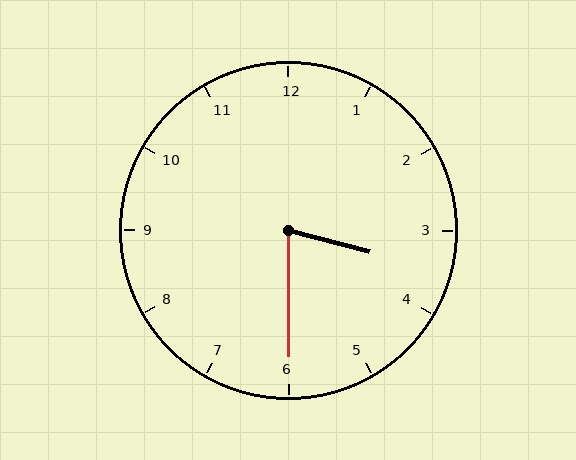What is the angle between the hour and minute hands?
Approximately 75 degrees.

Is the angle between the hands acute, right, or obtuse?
It is acute.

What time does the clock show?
3:30.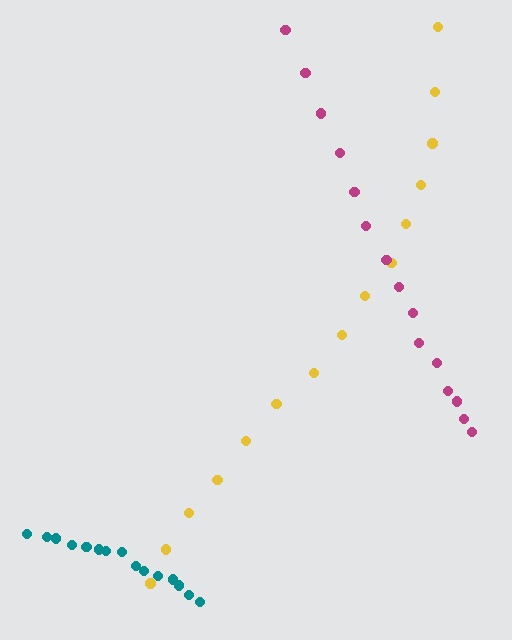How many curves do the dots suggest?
There are 3 distinct paths.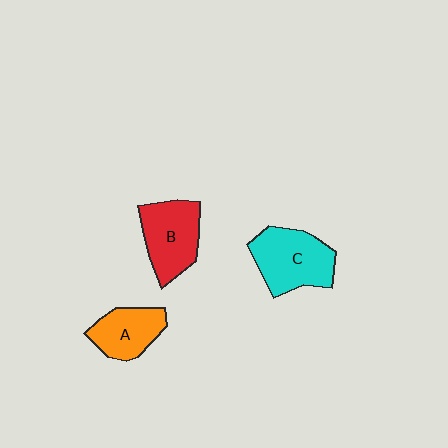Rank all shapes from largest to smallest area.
From largest to smallest: C (cyan), B (red), A (orange).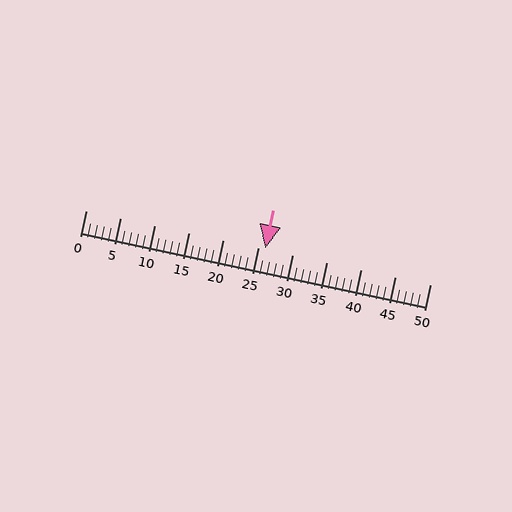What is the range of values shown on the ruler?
The ruler shows values from 0 to 50.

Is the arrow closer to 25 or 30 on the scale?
The arrow is closer to 25.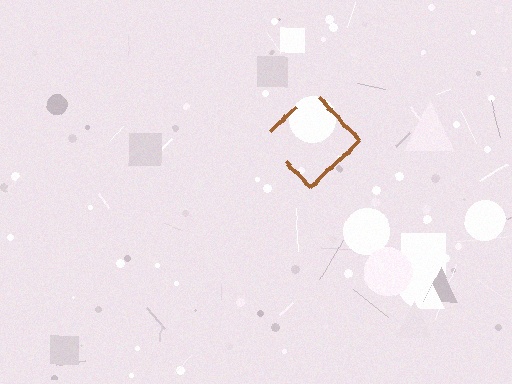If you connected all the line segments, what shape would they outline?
They would outline a diamond.